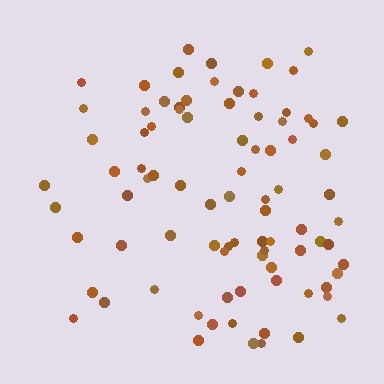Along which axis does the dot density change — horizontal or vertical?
Horizontal.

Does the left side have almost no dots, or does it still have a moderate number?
Still a moderate number, just noticeably fewer than the right.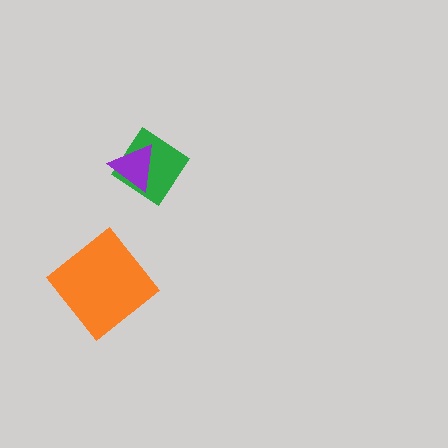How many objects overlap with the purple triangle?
1 object overlaps with the purple triangle.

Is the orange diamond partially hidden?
No, no other shape covers it.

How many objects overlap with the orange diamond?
0 objects overlap with the orange diamond.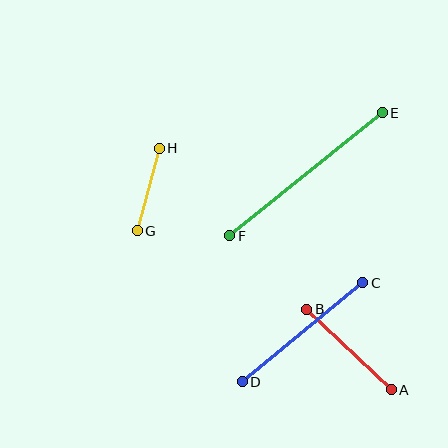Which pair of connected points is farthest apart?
Points E and F are farthest apart.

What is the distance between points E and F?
The distance is approximately 196 pixels.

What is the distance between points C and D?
The distance is approximately 156 pixels.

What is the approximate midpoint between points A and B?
The midpoint is at approximately (349, 349) pixels.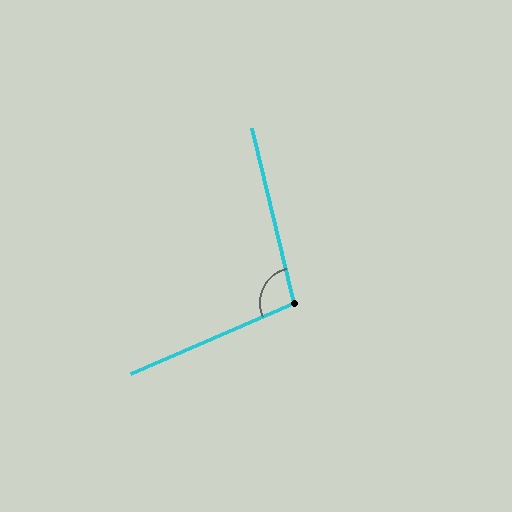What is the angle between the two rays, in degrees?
Approximately 100 degrees.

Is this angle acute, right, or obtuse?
It is obtuse.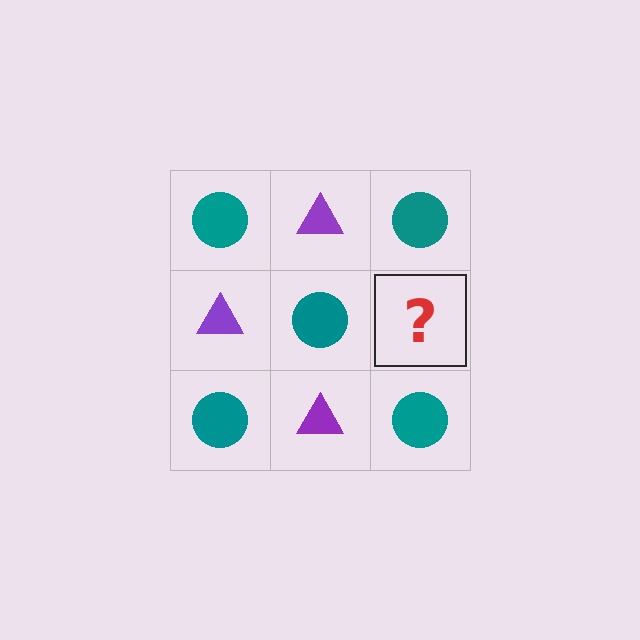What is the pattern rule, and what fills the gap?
The rule is that it alternates teal circle and purple triangle in a checkerboard pattern. The gap should be filled with a purple triangle.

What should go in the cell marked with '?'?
The missing cell should contain a purple triangle.